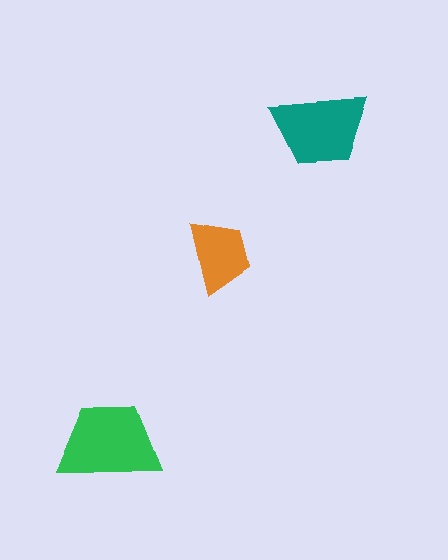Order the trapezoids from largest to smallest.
the green one, the teal one, the orange one.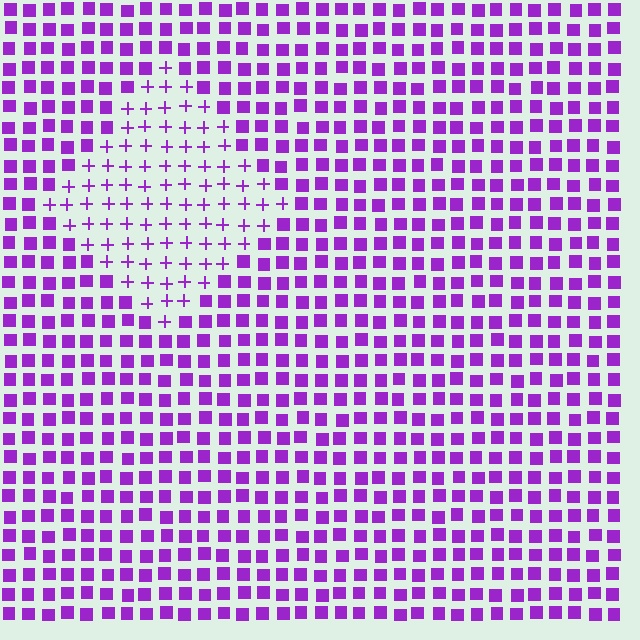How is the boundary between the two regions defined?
The boundary is defined by a change in element shape: plus signs inside vs. squares outside. All elements share the same color and spacing.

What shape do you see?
I see a diamond.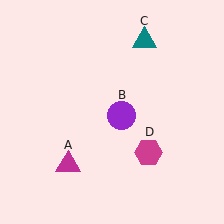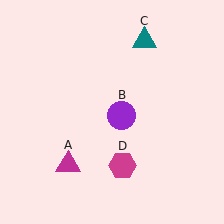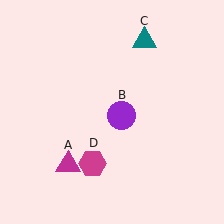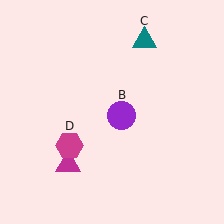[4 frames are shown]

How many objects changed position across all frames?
1 object changed position: magenta hexagon (object D).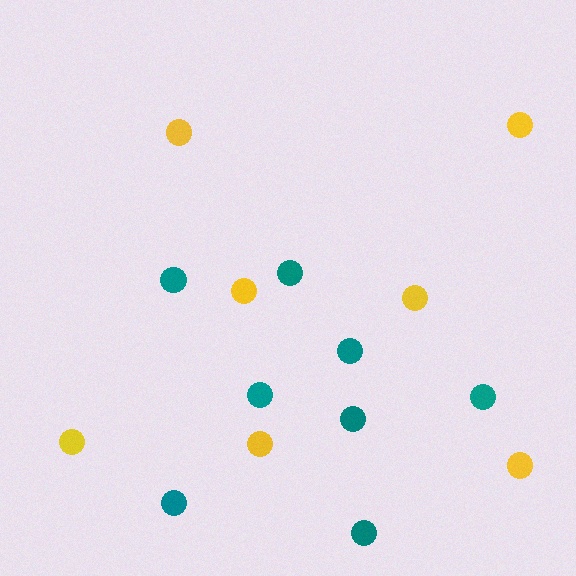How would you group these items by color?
There are 2 groups: one group of yellow circles (7) and one group of teal circles (8).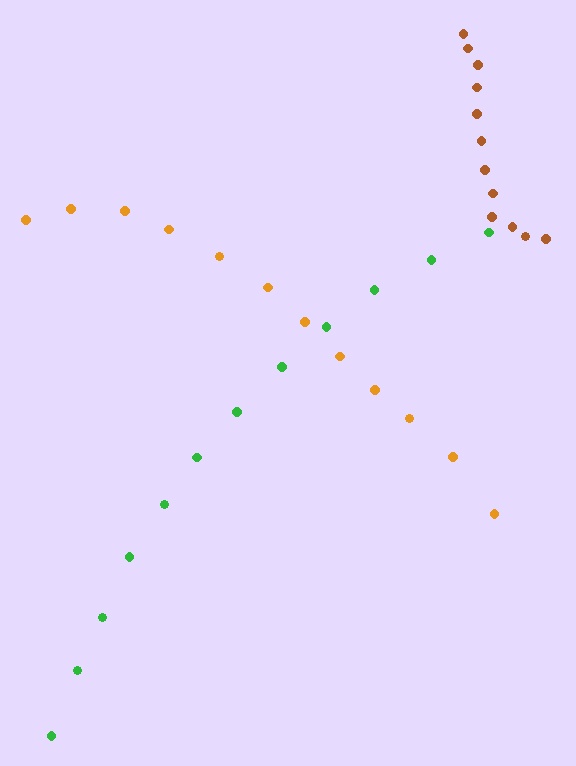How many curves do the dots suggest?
There are 3 distinct paths.